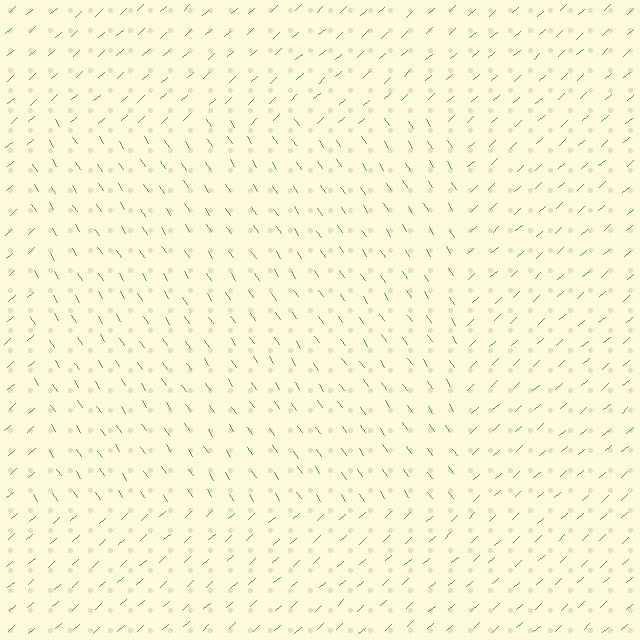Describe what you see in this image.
The image is filled with small green line segments. A rectangle region in the image has lines oriented differently from the surrounding lines, creating a visible texture boundary.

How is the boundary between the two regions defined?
The boundary is defined purely by a change in line orientation (approximately 82 degrees difference). All lines are the same color and thickness.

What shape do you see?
I see a rectangle.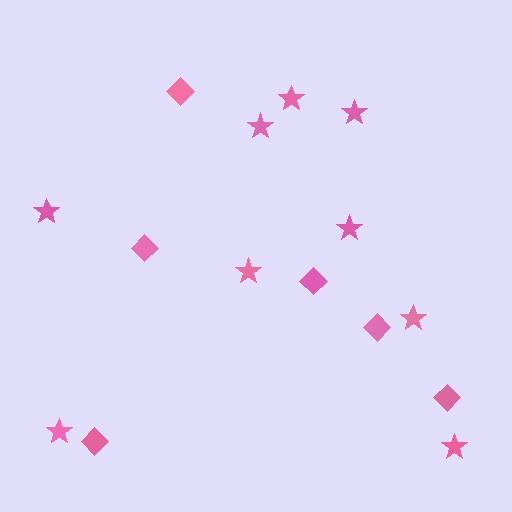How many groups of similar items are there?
There are 2 groups: one group of stars (9) and one group of diamonds (6).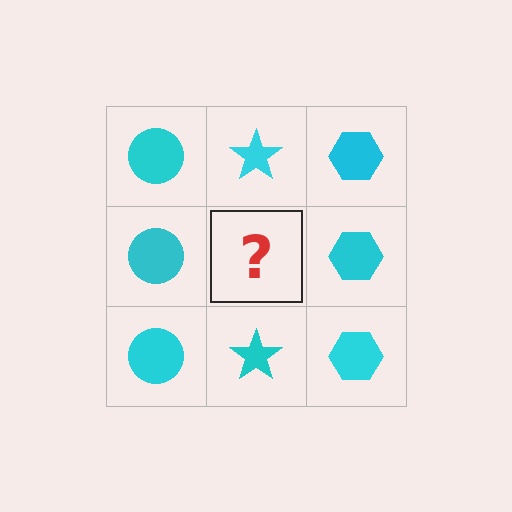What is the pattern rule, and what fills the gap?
The rule is that each column has a consistent shape. The gap should be filled with a cyan star.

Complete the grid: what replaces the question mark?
The question mark should be replaced with a cyan star.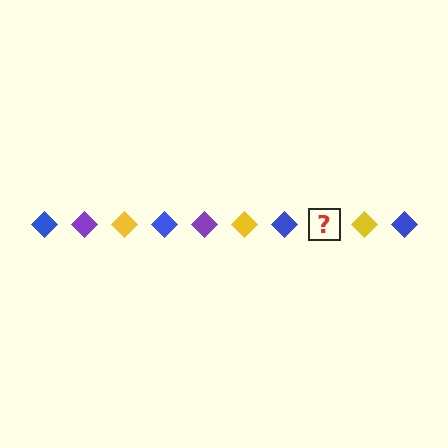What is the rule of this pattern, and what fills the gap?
The rule is that the pattern cycles through blue, purple, yellow diamonds. The gap should be filled with a purple diamond.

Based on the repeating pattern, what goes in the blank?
The blank should be a purple diamond.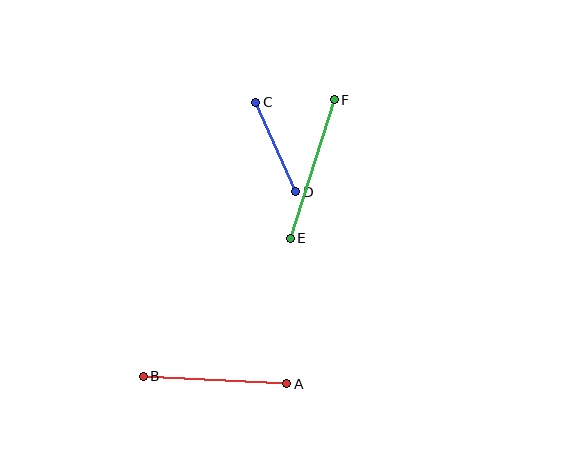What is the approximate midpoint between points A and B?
The midpoint is at approximately (215, 380) pixels.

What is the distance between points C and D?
The distance is approximately 98 pixels.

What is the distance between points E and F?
The distance is approximately 145 pixels.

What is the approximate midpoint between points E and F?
The midpoint is at approximately (312, 169) pixels.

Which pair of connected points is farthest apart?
Points E and F are farthest apart.